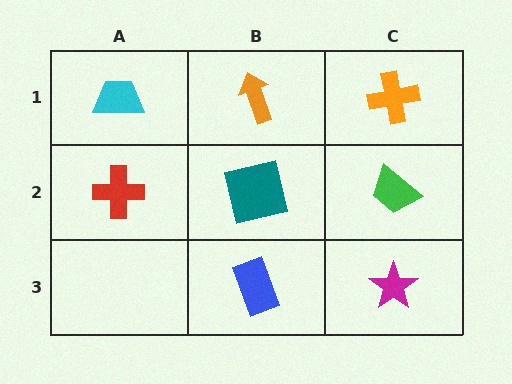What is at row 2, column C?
A green trapezoid.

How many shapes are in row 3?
2 shapes.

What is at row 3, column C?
A magenta star.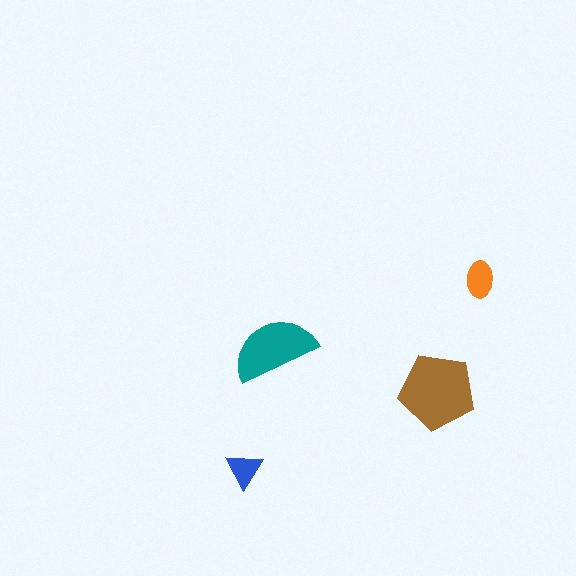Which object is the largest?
The brown pentagon.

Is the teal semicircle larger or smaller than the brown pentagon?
Smaller.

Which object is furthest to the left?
The blue triangle is leftmost.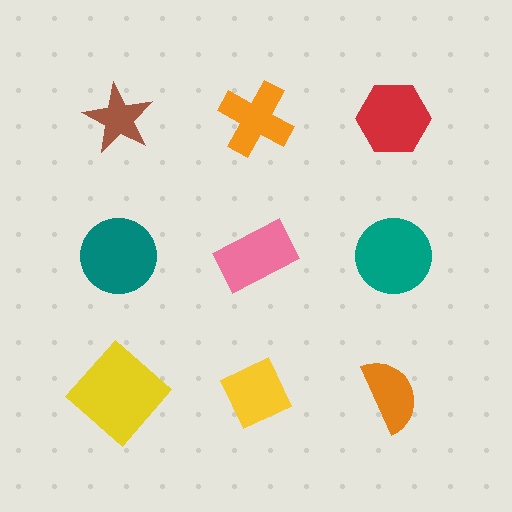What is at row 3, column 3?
An orange semicircle.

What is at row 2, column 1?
A teal circle.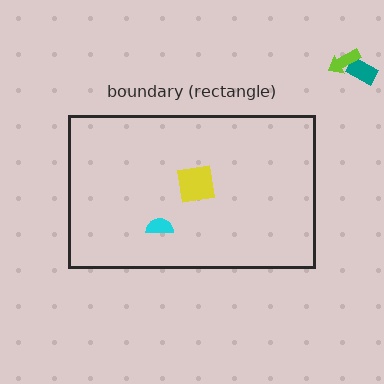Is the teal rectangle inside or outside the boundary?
Outside.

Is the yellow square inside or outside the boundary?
Inside.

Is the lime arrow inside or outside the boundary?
Outside.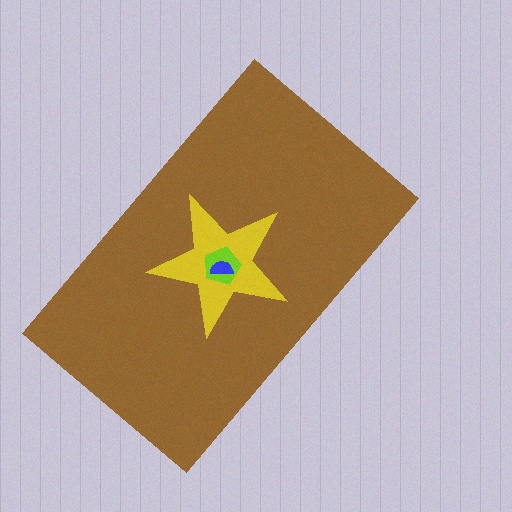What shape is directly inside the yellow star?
The lime pentagon.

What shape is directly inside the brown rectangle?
The yellow star.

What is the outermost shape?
The brown rectangle.